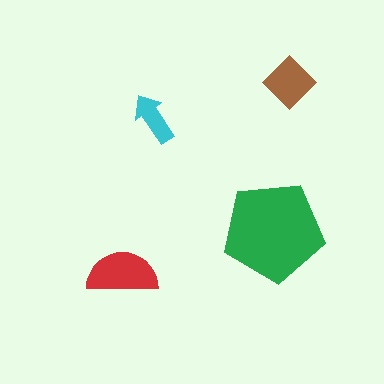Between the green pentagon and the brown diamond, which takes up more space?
The green pentagon.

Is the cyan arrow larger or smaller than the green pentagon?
Smaller.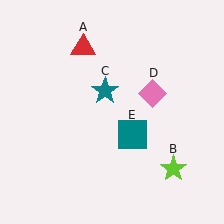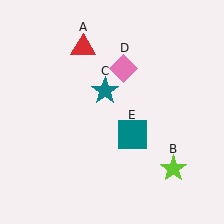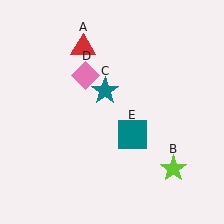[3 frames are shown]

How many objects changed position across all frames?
1 object changed position: pink diamond (object D).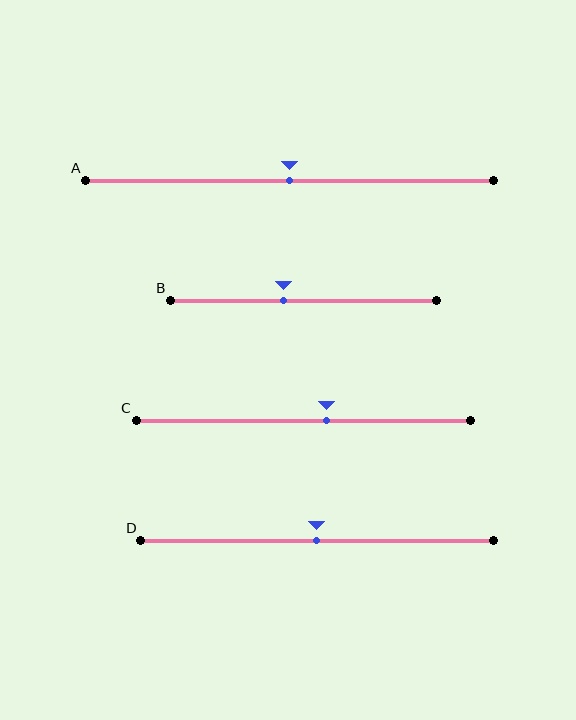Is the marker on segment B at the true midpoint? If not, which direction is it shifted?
No, the marker on segment B is shifted to the left by about 8% of the segment length.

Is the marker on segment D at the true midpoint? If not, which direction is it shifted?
Yes, the marker on segment D is at the true midpoint.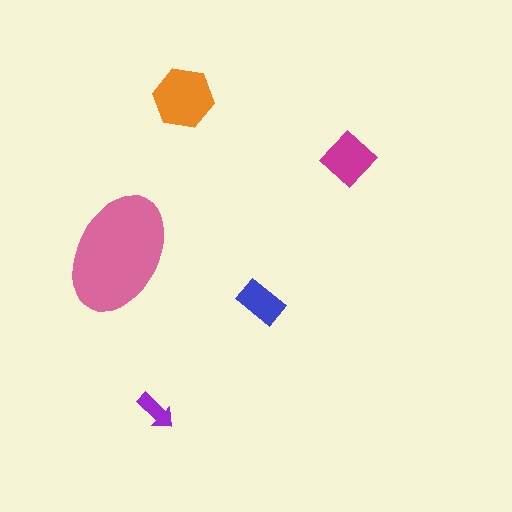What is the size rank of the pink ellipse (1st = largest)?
1st.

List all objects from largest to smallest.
The pink ellipse, the orange hexagon, the magenta diamond, the blue rectangle, the purple arrow.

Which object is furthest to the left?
The pink ellipse is leftmost.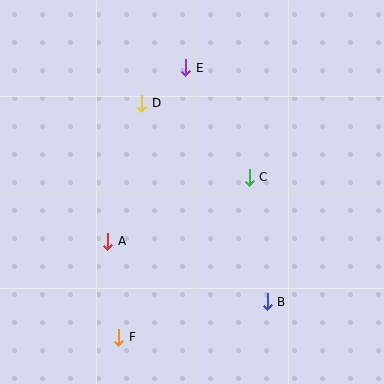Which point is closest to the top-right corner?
Point E is closest to the top-right corner.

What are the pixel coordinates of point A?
Point A is at (108, 241).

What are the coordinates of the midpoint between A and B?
The midpoint between A and B is at (187, 271).